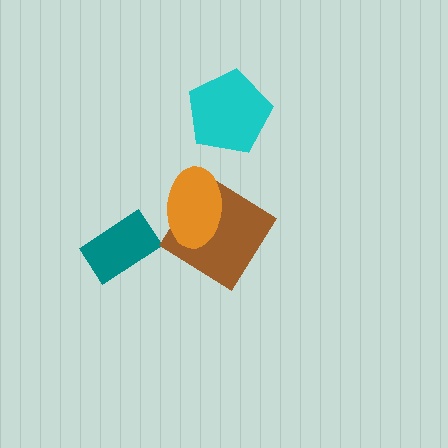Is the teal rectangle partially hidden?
No, no other shape covers it.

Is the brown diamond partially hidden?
Yes, it is partially covered by another shape.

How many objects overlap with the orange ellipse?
1 object overlaps with the orange ellipse.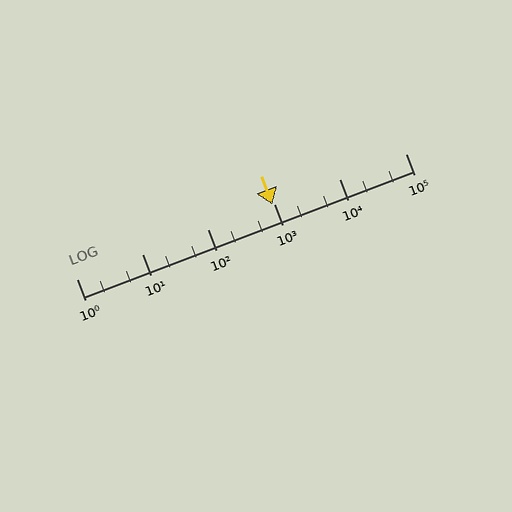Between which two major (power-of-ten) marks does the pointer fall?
The pointer is between 100 and 1000.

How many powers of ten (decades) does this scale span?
The scale spans 5 decades, from 1 to 100000.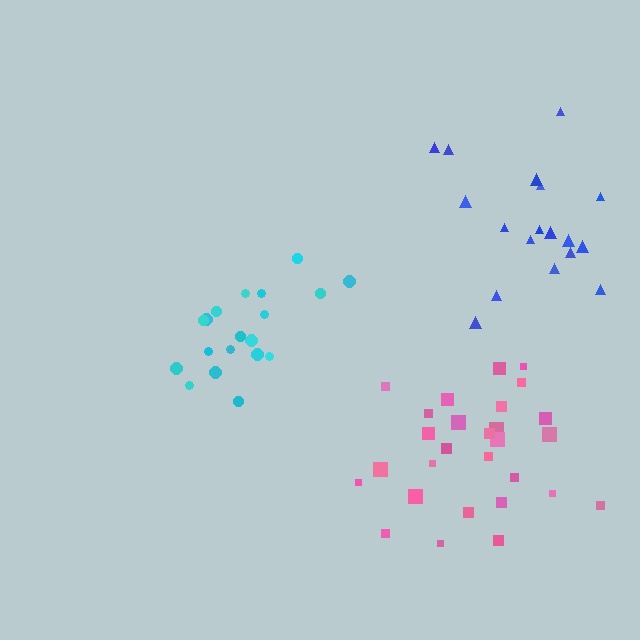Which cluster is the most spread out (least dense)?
Blue.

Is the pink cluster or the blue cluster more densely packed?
Pink.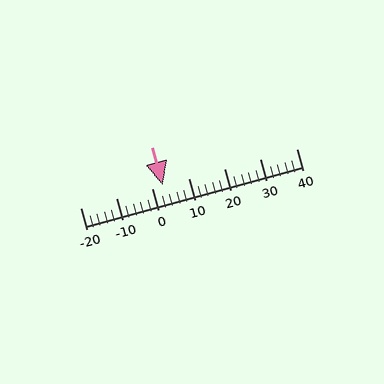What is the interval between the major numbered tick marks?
The major tick marks are spaced 10 units apart.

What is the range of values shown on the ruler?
The ruler shows values from -20 to 40.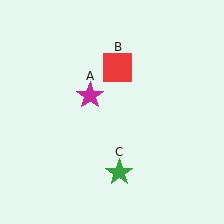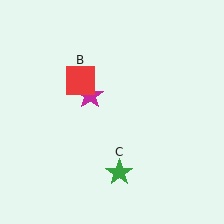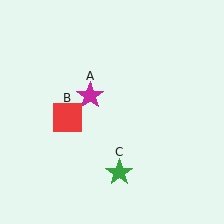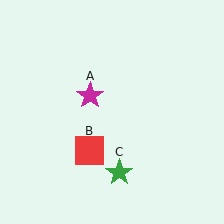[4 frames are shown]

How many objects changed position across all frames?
1 object changed position: red square (object B).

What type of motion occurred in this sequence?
The red square (object B) rotated counterclockwise around the center of the scene.